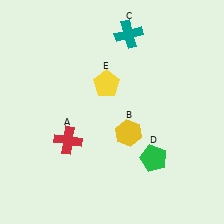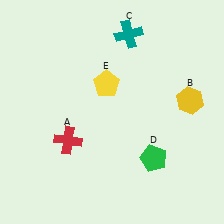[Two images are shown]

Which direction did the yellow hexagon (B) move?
The yellow hexagon (B) moved right.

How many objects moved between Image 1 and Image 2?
1 object moved between the two images.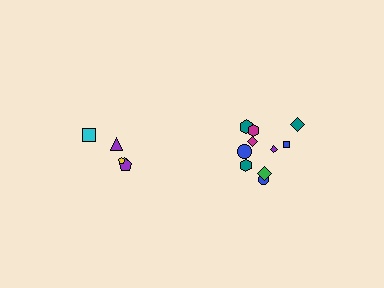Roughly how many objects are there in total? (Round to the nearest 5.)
Roughly 15 objects in total.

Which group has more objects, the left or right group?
The right group.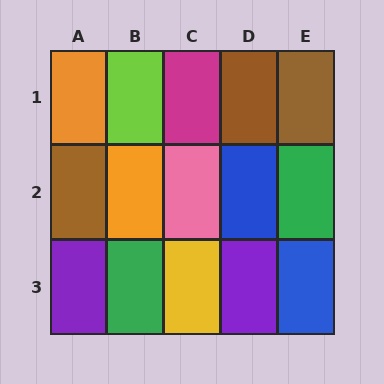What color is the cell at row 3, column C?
Yellow.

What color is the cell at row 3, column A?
Purple.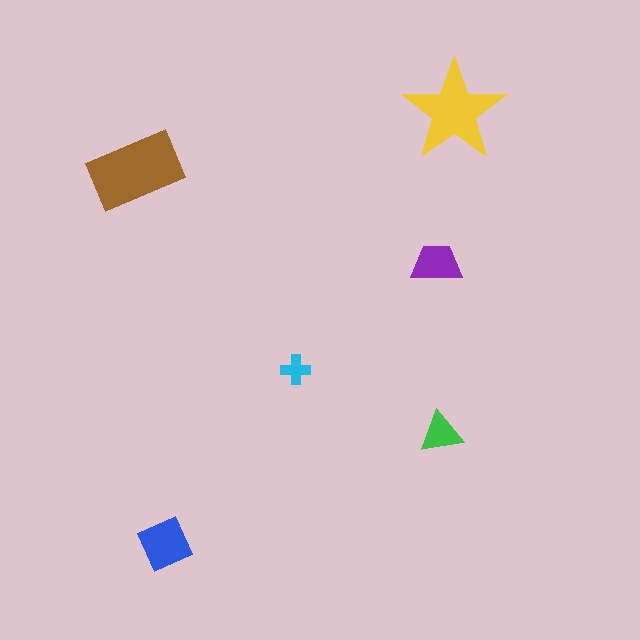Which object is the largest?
The brown rectangle.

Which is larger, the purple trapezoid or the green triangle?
The purple trapezoid.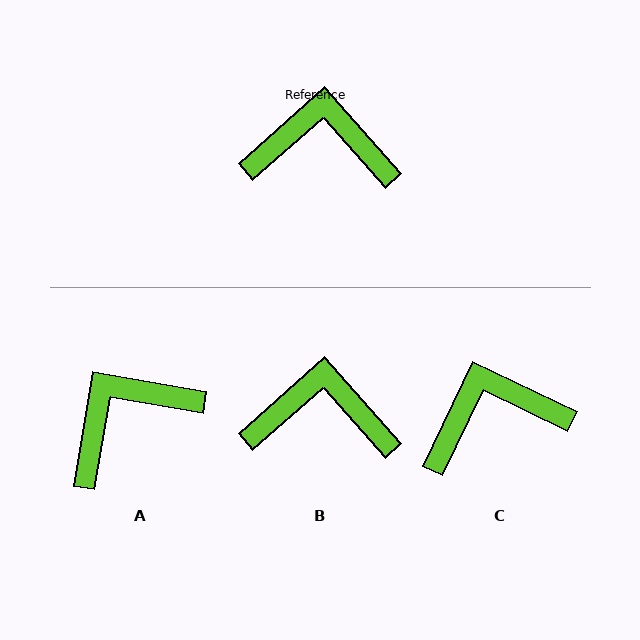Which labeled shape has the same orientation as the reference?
B.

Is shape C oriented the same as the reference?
No, it is off by about 23 degrees.